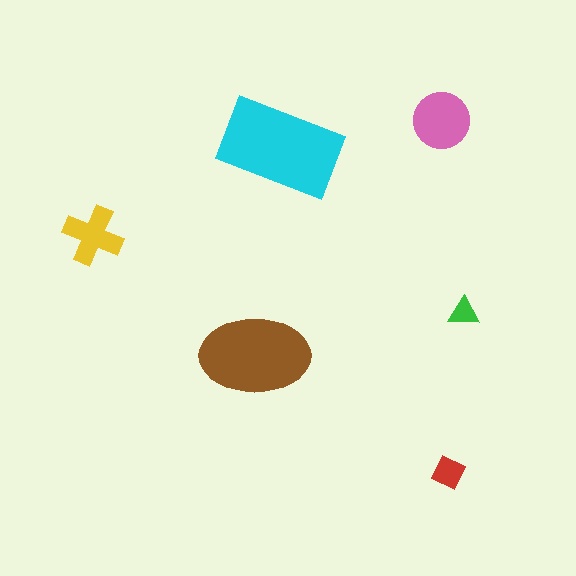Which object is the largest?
The cyan rectangle.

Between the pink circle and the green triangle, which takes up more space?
The pink circle.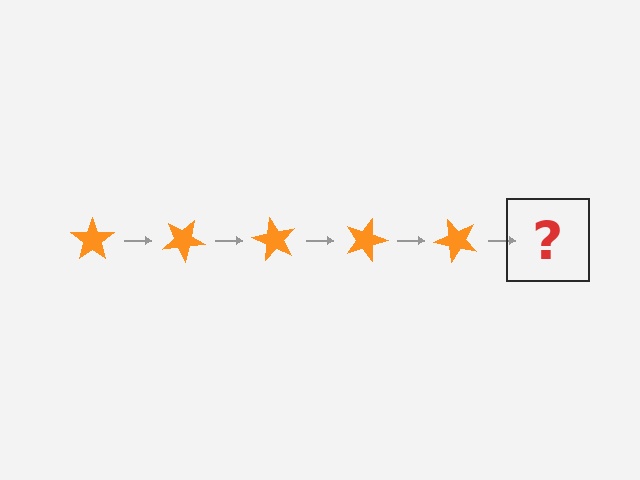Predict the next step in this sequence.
The next step is an orange star rotated 150 degrees.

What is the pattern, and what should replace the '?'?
The pattern is that the star rotates 30 degrees each step. The '?' should be an orange star rotated 150 degrees.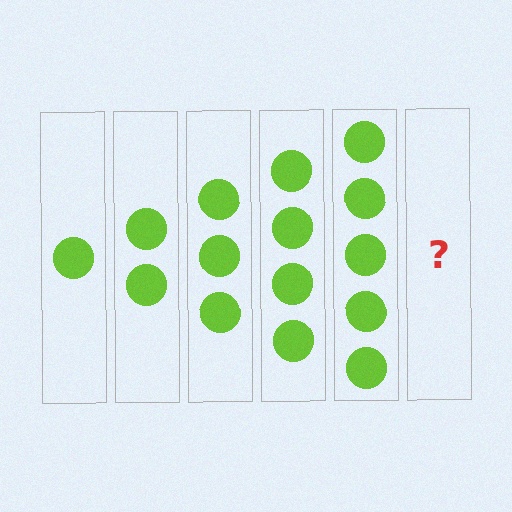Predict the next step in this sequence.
The next step is 6 circles.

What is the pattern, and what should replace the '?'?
The pattern is that each step adds one more circle. The '?' should be 6 circles.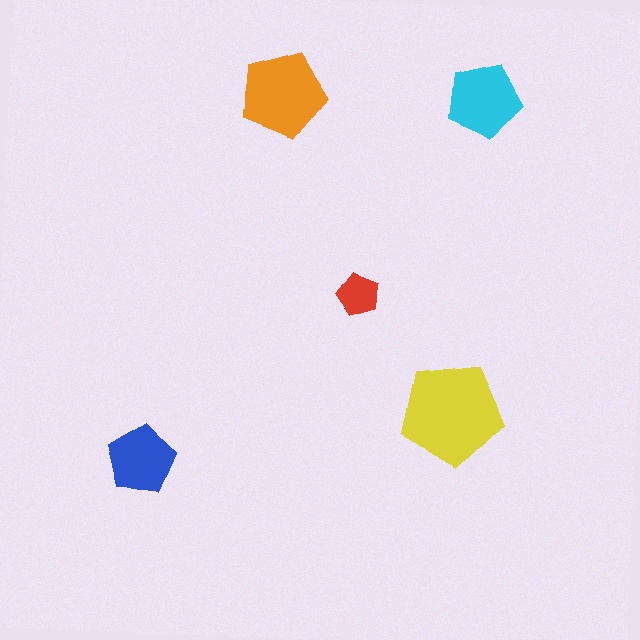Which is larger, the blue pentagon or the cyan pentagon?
The cyan one.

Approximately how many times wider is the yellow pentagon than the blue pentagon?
About 1.5 times wider.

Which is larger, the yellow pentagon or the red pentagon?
The yellow one.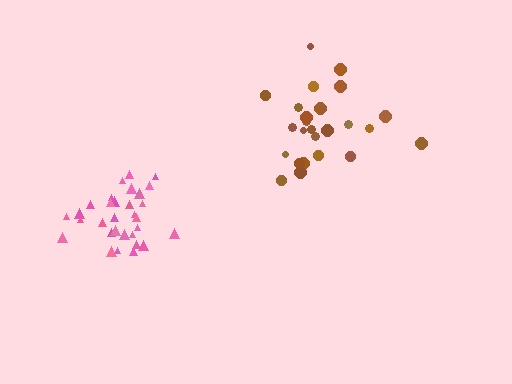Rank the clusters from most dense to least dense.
pink, brown.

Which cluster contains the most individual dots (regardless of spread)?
Pink (31).